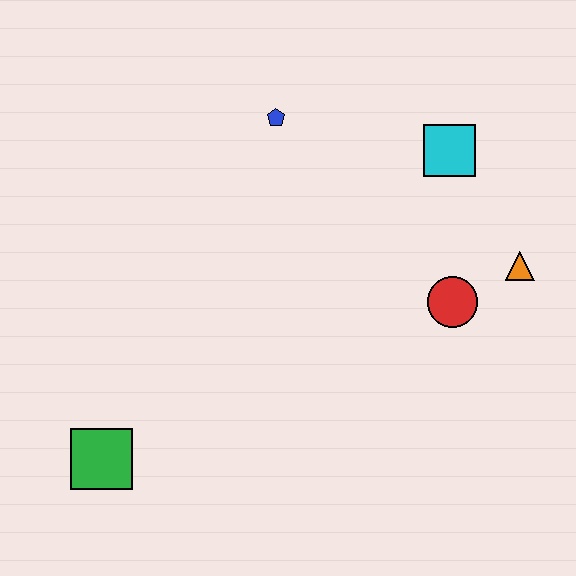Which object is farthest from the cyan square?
The green square is farthest from the cyan square.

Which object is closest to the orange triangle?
The red circle is closest to the orange triangle.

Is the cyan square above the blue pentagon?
No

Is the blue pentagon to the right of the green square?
Yes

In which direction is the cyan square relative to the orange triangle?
The cyan square is above the orange triangle.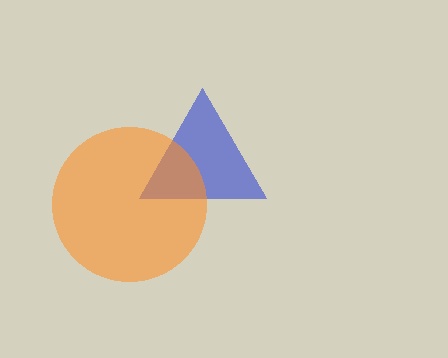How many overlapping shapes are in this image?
There are 2 overlapping shapes in the image.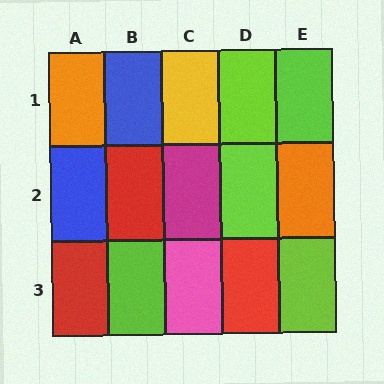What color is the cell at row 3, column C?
Pink.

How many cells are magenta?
1 cell is magenta.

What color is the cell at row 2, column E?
Orange.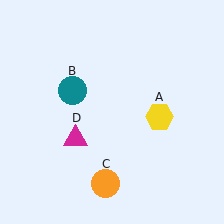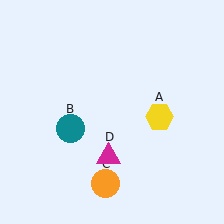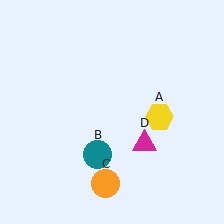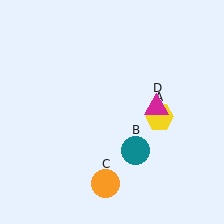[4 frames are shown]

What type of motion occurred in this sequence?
The teal circle (object B), magenta triangle (object D) rotated counterclockwise around the center of the scene.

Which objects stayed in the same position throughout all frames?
Yellow hexagon (object A) and orange circle (object C) remained stationary.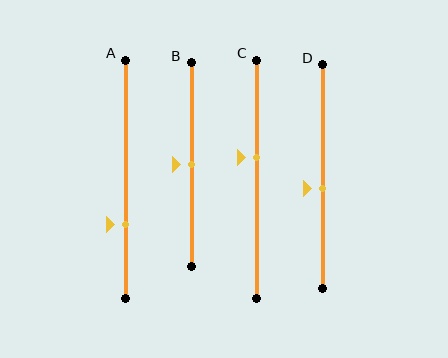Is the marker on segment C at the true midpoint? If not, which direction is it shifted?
No, the marker on segment C is shifted upward by about 9% of the segment length.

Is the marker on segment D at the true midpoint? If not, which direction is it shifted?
No, the marker on segment D is shifted downward by about 5% of the segment length.